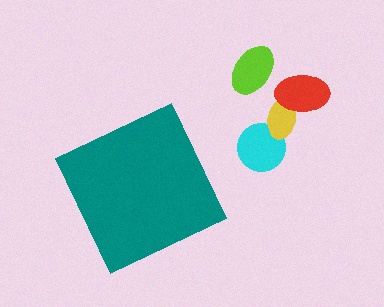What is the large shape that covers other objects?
A teal diamond.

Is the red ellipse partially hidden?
No, the red ellipse is fully visible.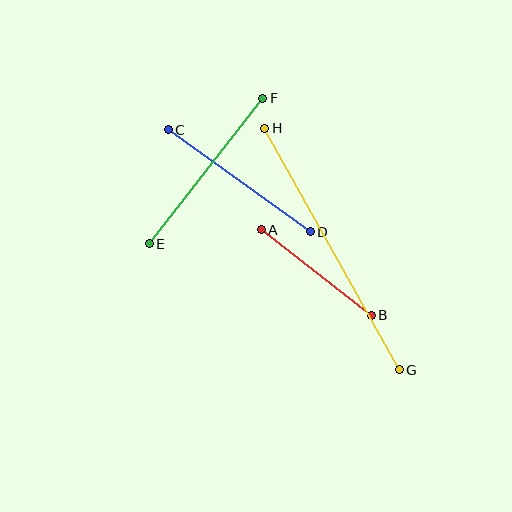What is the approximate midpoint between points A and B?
The midpoint is at approximately (316, 272) pixels.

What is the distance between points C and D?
The distance is approximately 175 pixels.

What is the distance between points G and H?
The distance is approximately 276 pixels.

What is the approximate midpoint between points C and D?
The midpoint is at approximately (239, 181) pixels.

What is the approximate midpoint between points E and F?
The midpoint is at approximately (206, 171) pixels.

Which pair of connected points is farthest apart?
Points G and H are farthest apart.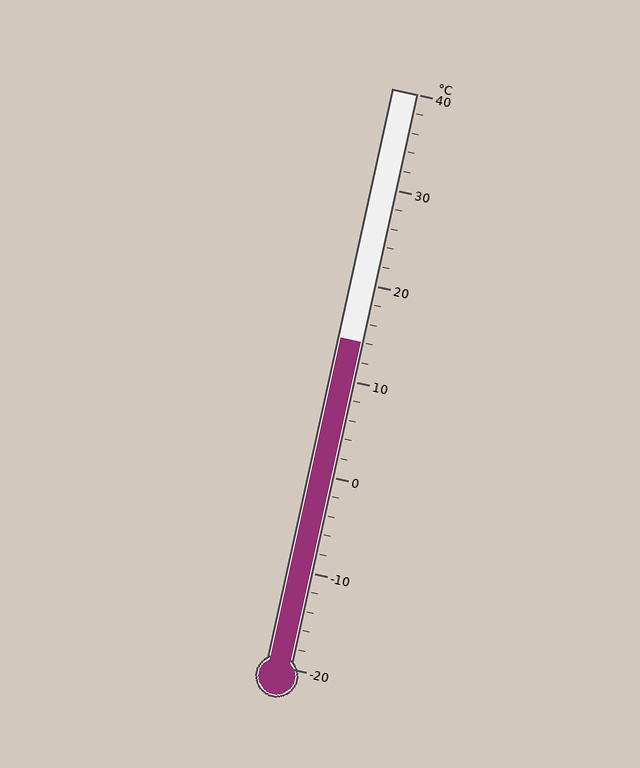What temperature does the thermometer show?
The thermometer shows approximately 14°C.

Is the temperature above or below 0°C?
The temperature is above 0°C.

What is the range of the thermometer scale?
The thermometer scale ranges from -20°C to 40°C.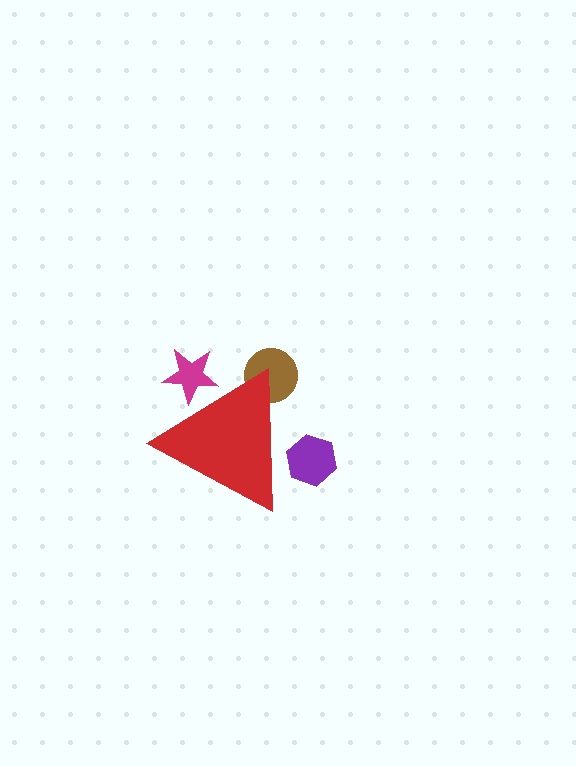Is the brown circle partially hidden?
Yes, the brown circle is partially hidden behind the red triangle.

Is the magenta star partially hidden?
Yes, the magenta star is partially hidden behind the red triangle.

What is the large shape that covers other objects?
A red triangle.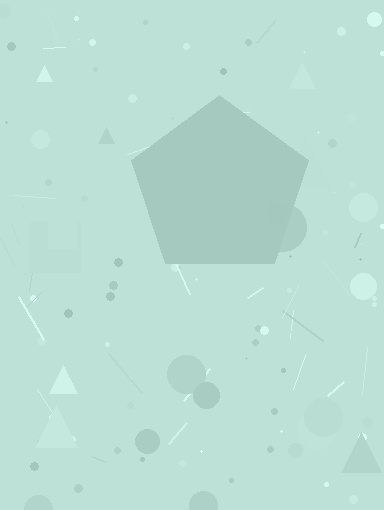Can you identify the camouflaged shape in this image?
The camouflaged shape is a pentagon.